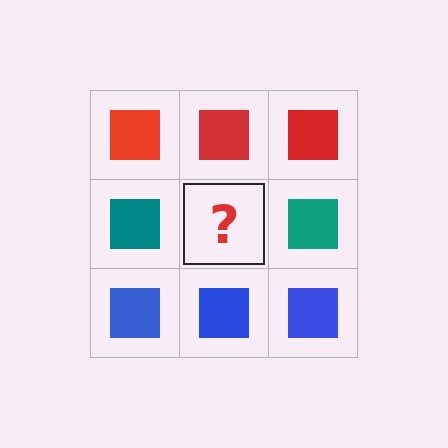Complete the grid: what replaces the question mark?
The question mark should be replaced with a teal square.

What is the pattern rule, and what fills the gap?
The rule is that each row has a consistent color. The gap should be filled with a teal square.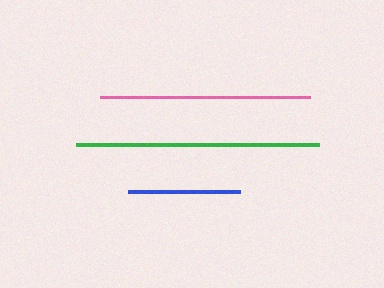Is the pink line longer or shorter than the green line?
The green line is longer than the pink line.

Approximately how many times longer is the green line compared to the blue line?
The green line is approximately 2.2 times the length of the blue line.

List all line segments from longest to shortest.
From longest to shortest: green, pink, blue.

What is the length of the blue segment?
The blue segment is approximately 112 pixels long.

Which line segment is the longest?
The green line is the longest at approximately 242 pixels.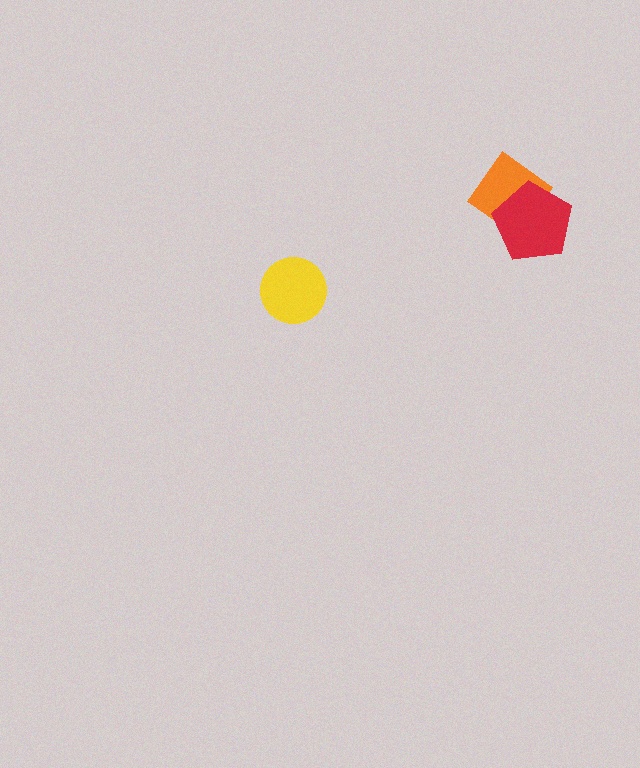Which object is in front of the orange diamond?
The red pentagon is in front of the orange diamond.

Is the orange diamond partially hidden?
Yes, it is partially covered by another shape.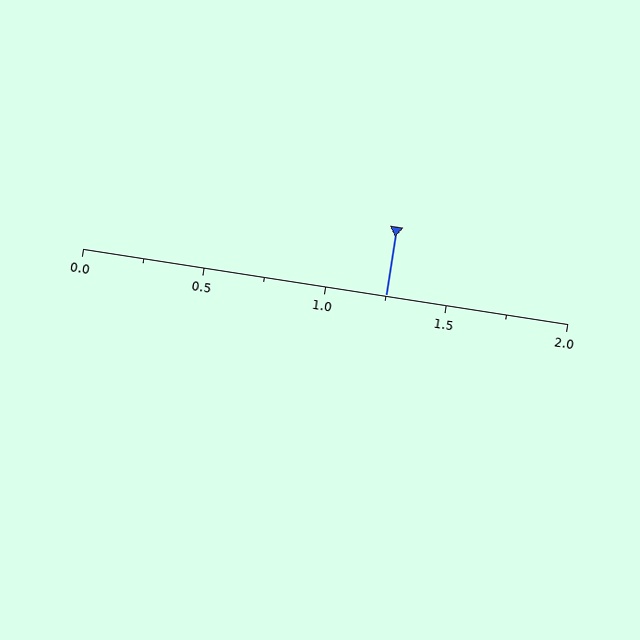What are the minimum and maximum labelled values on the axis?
The axis runs from 0.0 to 2.0.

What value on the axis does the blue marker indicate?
The marker indicates approximately 1.25.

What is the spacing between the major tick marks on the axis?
The major ticks are spaced 0.5 apart.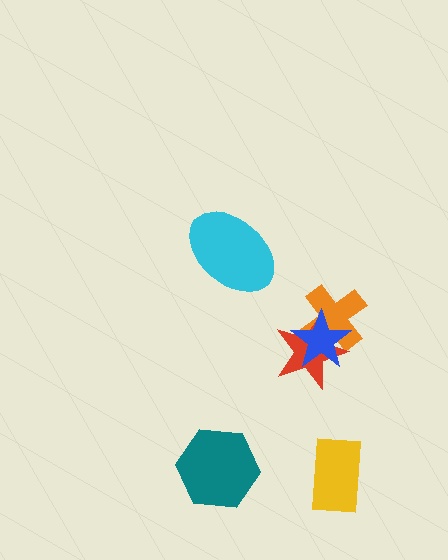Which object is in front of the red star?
The blue star is in front of the red star.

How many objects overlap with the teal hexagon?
0 objects overlap with the teal hexagon.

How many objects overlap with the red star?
2 objects overlap with the red star.